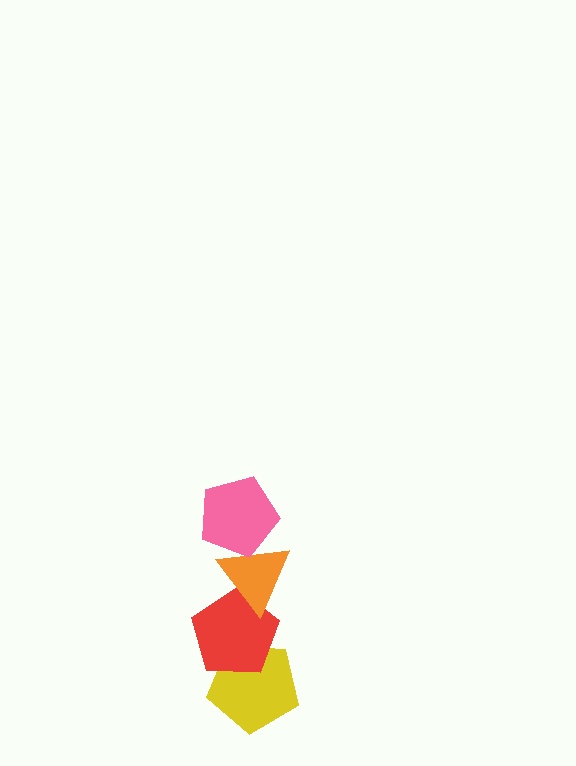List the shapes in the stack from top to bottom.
From top to bottom: the pink pentagon, the orange triangle, the red pentagon, the yellow pentagon.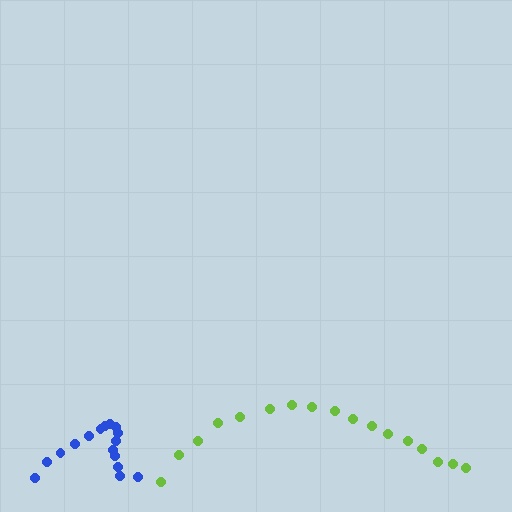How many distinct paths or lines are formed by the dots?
There are 2 distinct paths.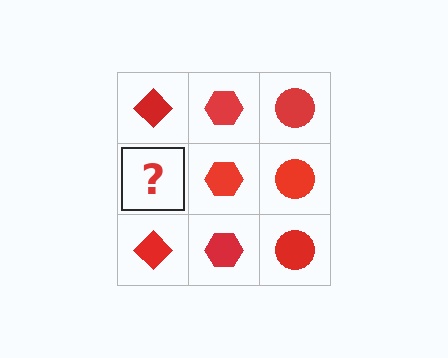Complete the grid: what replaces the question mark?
The question mark should be replaced with a red diamond.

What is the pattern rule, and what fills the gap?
The rule is that each column has a consistent shape. The gap should be filled with a red diamond.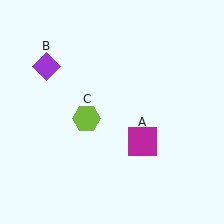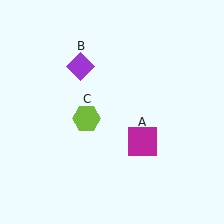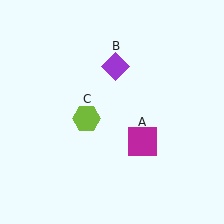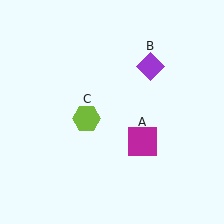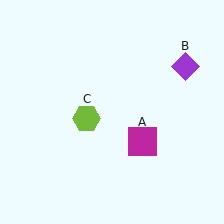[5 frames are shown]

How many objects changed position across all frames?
1 object changed position: purple diamond (object B).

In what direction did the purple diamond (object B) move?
The purple diamond (object B) moved right.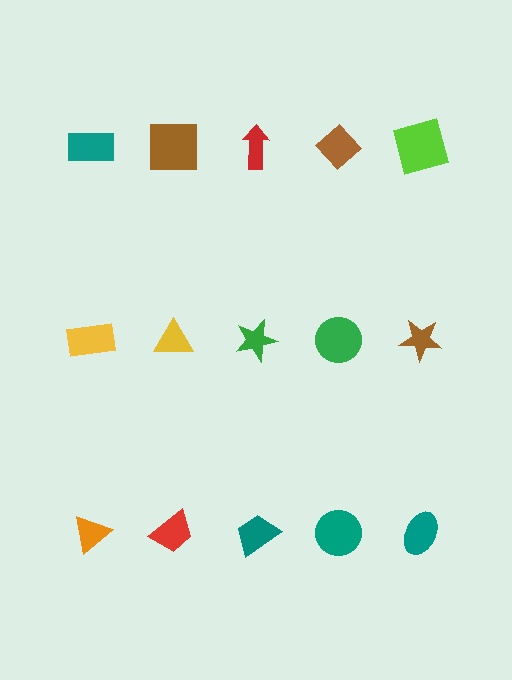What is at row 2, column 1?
A yellow rectangle.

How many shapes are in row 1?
5 shapes.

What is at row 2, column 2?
A yellow triangle.